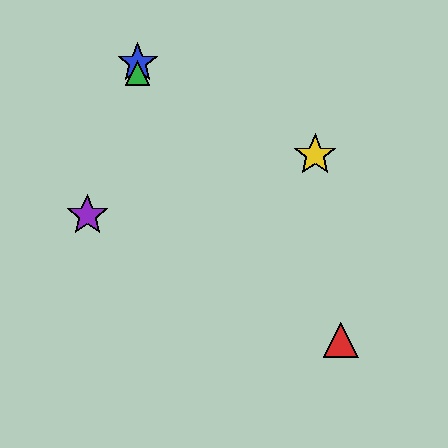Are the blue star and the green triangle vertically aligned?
Yes, both are at x≈138.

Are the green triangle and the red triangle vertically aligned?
No, the green triangle is at x≈138 and the red triangle is at x≈341.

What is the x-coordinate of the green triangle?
The green triangle is at x≈138.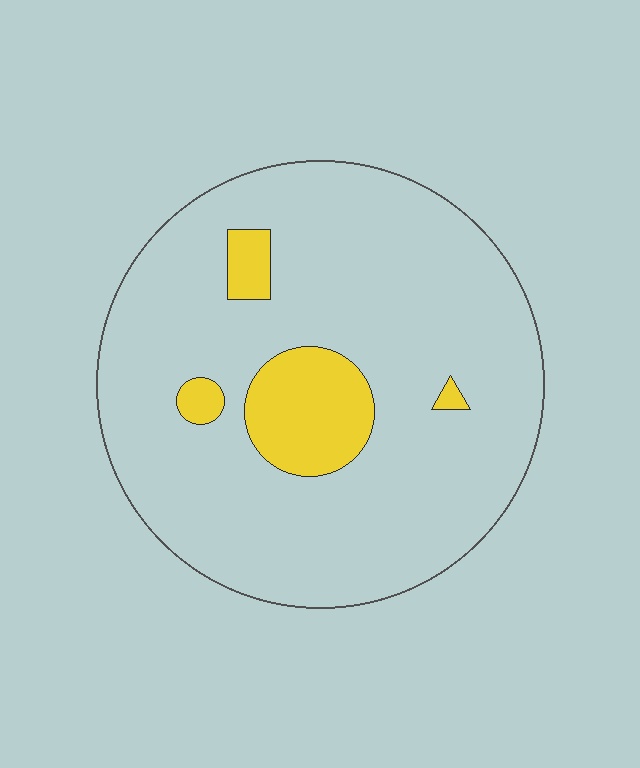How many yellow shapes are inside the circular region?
4.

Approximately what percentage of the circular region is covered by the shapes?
Approximately 10%.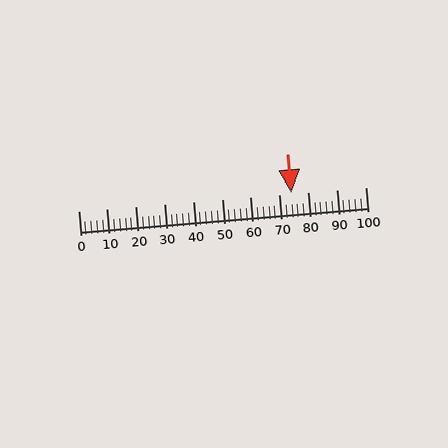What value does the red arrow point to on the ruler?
The red arrow points to approximately 74.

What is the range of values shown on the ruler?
The ruler shows values from 0 to 100.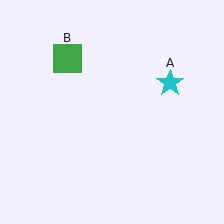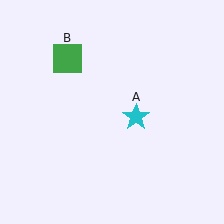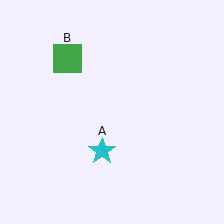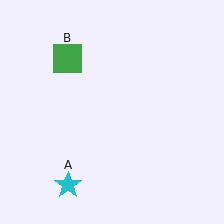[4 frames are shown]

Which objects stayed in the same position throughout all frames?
Green square (object B) remained stationary.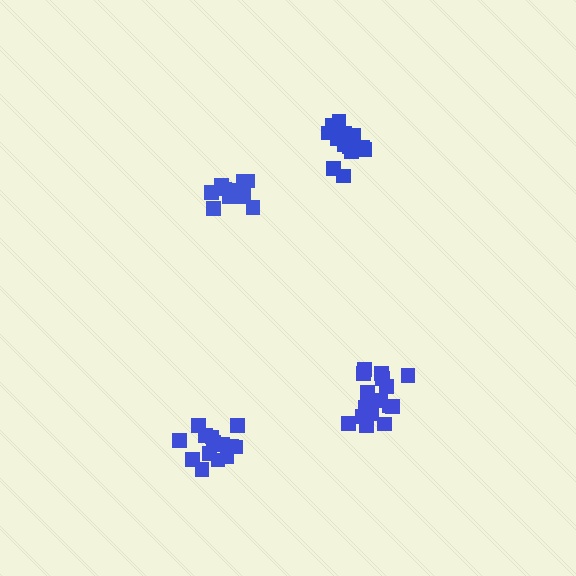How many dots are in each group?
Group 1: 14 dots, Group 2: 14 dots, Group 3: 18 dots, Group 4: 17 dots (63 total).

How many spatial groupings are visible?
There are 4 spatial groupings.